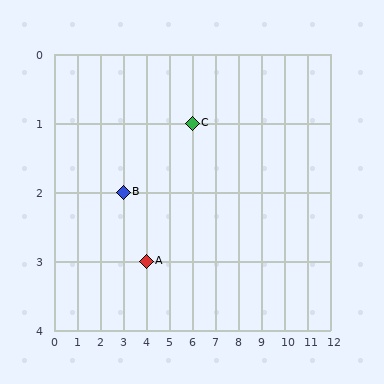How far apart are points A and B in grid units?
Points A and B are 1 column and 1 row apart (about 1.4 grid units diagonally).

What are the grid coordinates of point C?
Point C is at grid coordinates (6, 1).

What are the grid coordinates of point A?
Point A is at grid coordinates (4, 3).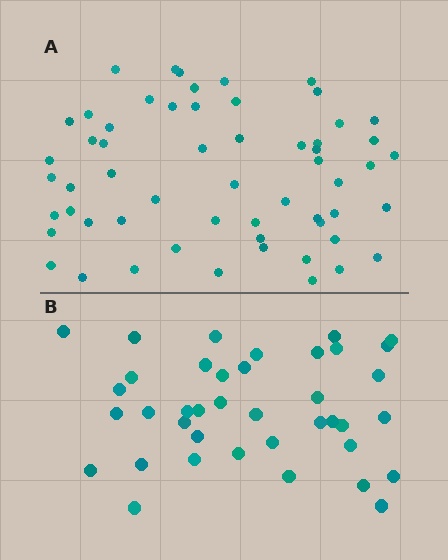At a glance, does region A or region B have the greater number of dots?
Region A (the top region) has more dots.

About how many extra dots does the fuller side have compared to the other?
Region A has approximately 20 more dots than region B.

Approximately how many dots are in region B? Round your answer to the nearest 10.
About 40 dots. (The exact count is 39, which rounds to 40.)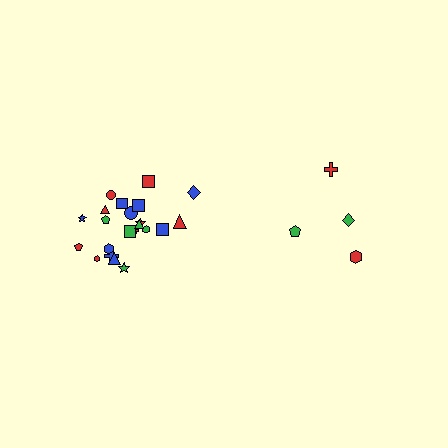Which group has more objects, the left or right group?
The left group.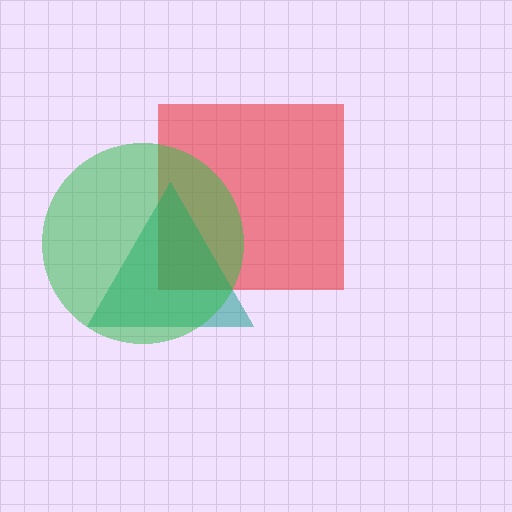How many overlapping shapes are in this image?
There are 3 overlapping shapes in the image.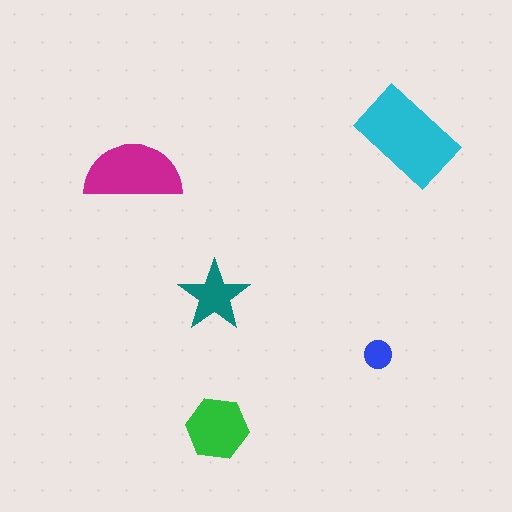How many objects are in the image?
There are 5 objects in the image.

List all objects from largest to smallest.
The cyan rectangle, the magenta semicircle, the green hexagon, the teal star, the blue circle.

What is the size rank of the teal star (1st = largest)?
4th.